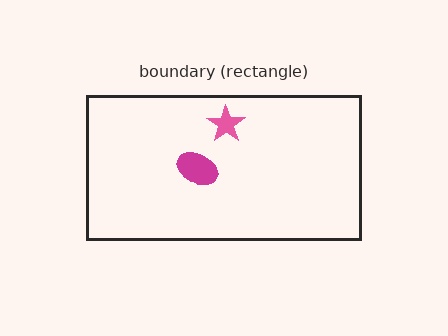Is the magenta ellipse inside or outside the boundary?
Inside.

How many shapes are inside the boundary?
2 inside, 0 outside.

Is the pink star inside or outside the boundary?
Inside.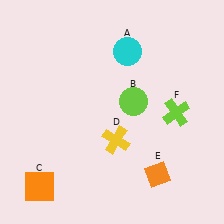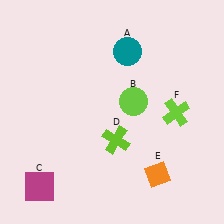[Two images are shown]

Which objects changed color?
A changed from cyan to teal. C changed from orange to magenta. D changed from yellow to lime.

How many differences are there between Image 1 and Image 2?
There are 3 differences between the two images.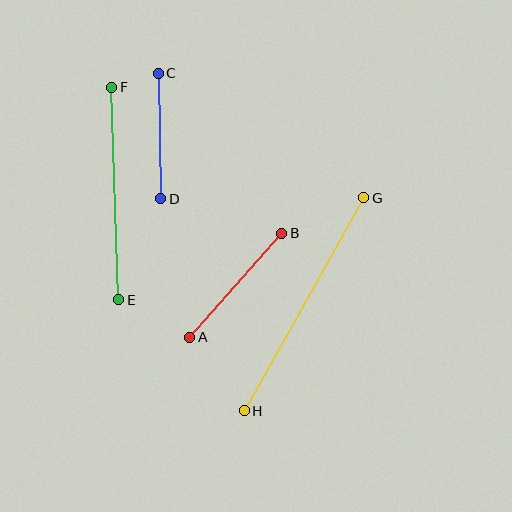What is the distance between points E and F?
The distance is approximately 213 pixels.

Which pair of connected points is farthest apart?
Points G and H are farthest apart.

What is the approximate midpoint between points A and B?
The midpoint is at approximately (236, 285) pixels.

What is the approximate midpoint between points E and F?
The midpoint is at approximately (115, 194) pixels.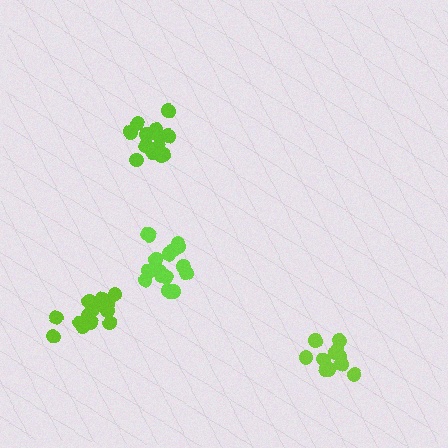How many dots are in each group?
Group 1: 13 dots, Group 2: 16 dots, Group 3: 11 dots, Group 4: 16 dots (56 total).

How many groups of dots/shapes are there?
There are 4 groups.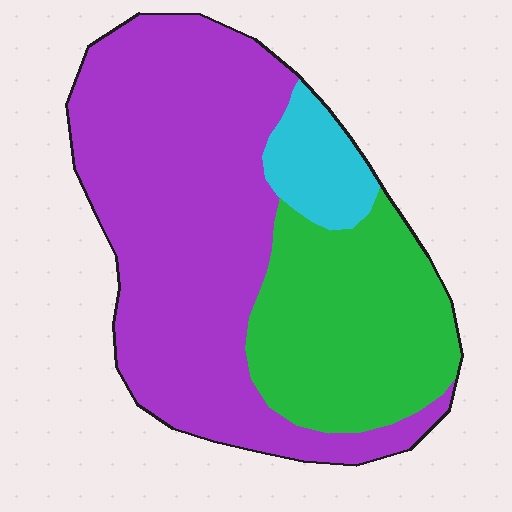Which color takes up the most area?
Purple, at roughly 60%.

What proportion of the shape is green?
Green covers roughly 30% of the shape.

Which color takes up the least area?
Cyan, at roughly 10%.